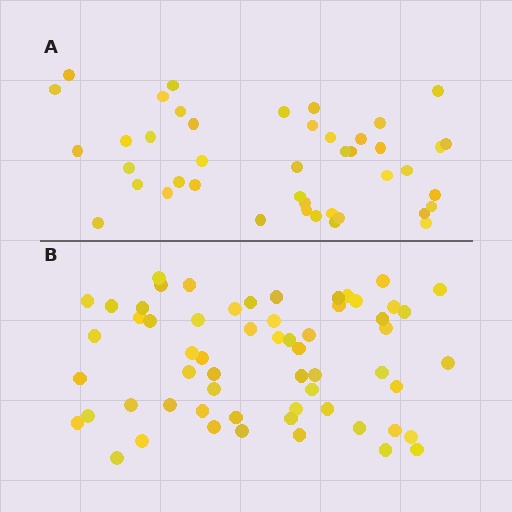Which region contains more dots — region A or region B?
Region B (the bottom region) has more dots.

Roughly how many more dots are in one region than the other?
Region B has approximately 15 more dots than region A.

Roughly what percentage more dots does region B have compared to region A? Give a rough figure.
About 40% more.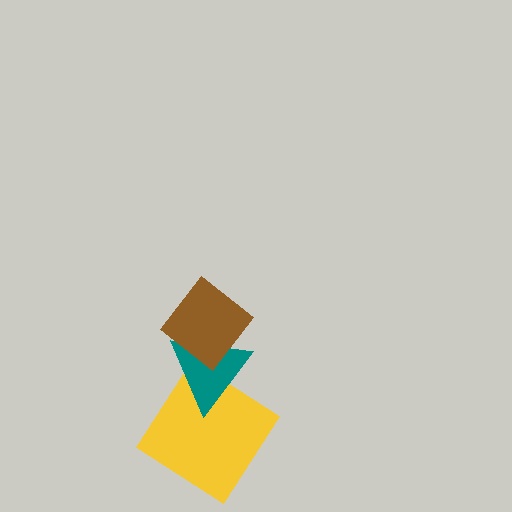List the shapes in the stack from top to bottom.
From top to bottom: the brown diamond, the teal triangle, the yellow diamond.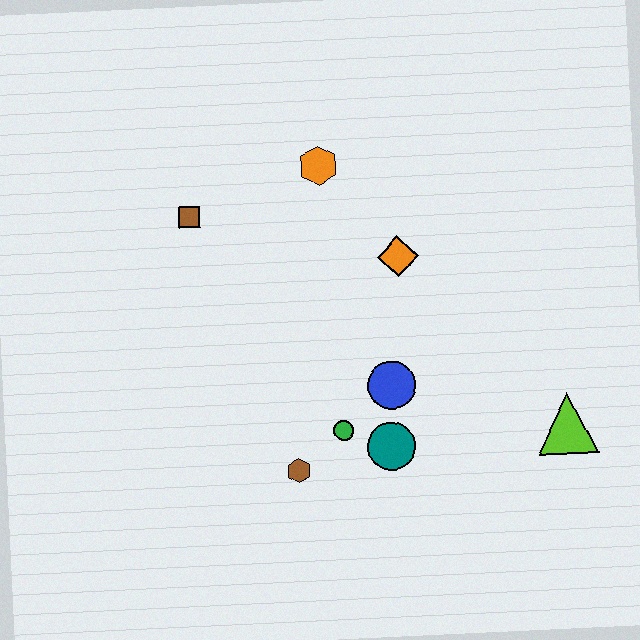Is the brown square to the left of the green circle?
Yes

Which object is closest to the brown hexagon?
The green circle is closest to the brown hexagon.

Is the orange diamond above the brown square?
No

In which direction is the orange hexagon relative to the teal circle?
The orange hexagon is above the teal circle.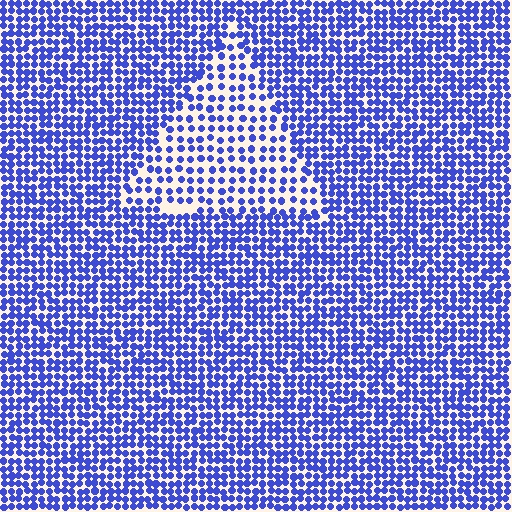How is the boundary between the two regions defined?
The boundary is defined by a change in element density (approximately 1.8x ratio). All elements are the same color, size, and shape.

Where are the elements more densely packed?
The elements are more densely packed outside the triangle boundary.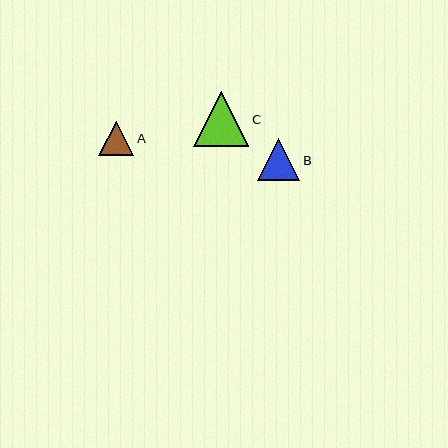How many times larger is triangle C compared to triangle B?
Triangle C is approximately 1.3 times the size of triangle B.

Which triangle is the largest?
Triangle C is the largest with a size of approximately 55 pixels.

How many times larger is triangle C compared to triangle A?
Triangle C is approximately 1.6 times the size of triangle A.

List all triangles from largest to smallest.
From largest to smallest: C, B, A.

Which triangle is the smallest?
Triangle A is the smallest with a size of approximately 35 pixels.